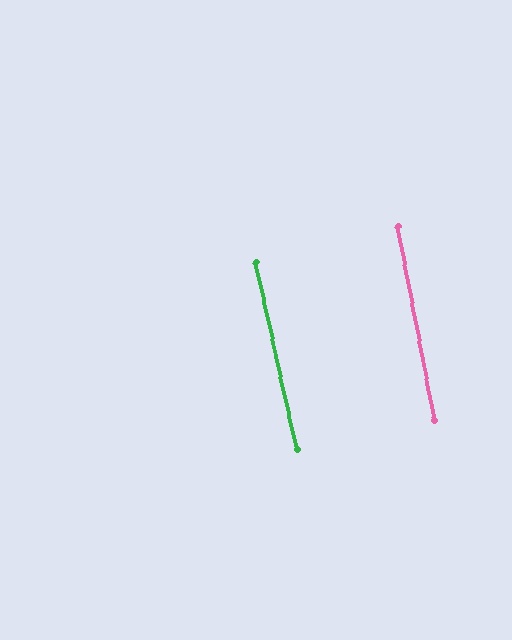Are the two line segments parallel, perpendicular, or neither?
Parallel — their directions differ by only 1.5°.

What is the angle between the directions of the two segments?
Approximately 1 degree.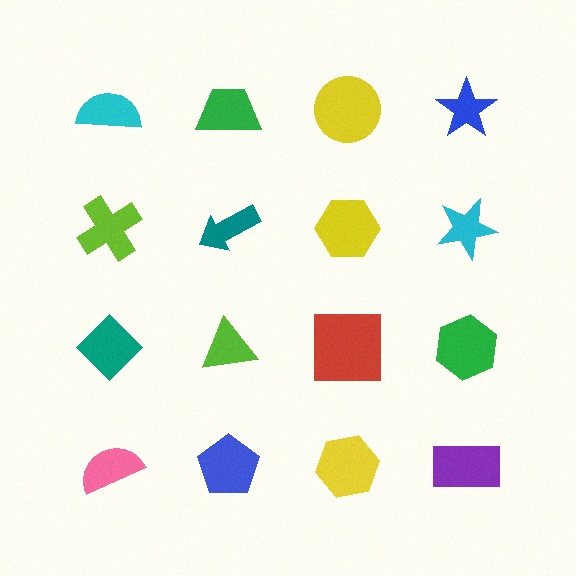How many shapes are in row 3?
4 shapes.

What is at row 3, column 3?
A red square.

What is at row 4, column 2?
A blue pentagon.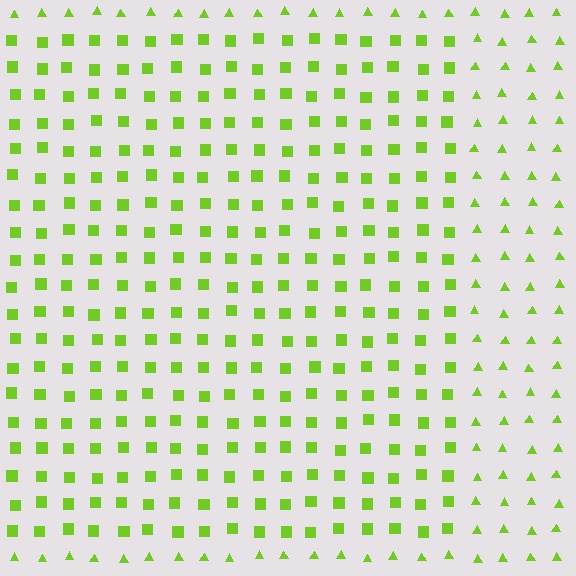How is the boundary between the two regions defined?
The boundary is defined by a change in element shape: squares inside vs. triangles outside. All elements share the same color and spacing.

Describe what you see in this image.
The image is filled with small lime elements arranged in a uniform grid. A rectangle-shaped region contains squares, while the surrounding area contains triangles. The boundary is defined purely by the change in element shape.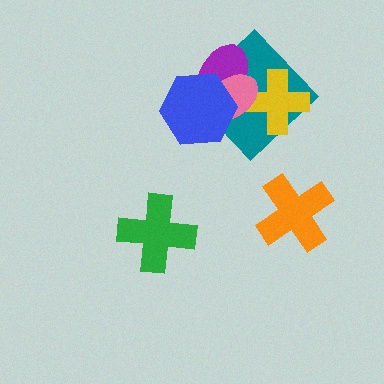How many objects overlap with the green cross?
0 objects overlap with the green cross.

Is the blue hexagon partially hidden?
No, no other shape covers it.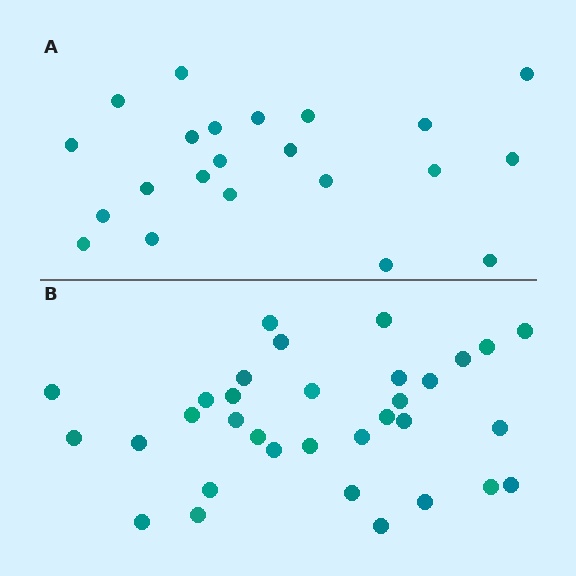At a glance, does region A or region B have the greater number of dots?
Region B (the bottom region) has more dots.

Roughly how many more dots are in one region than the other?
Region B has roughly 12 or so more dots than region A.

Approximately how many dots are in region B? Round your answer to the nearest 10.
About 30 dots. (The exact count is 33, which rounds to 30.)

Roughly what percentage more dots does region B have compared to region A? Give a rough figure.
About 50% more.